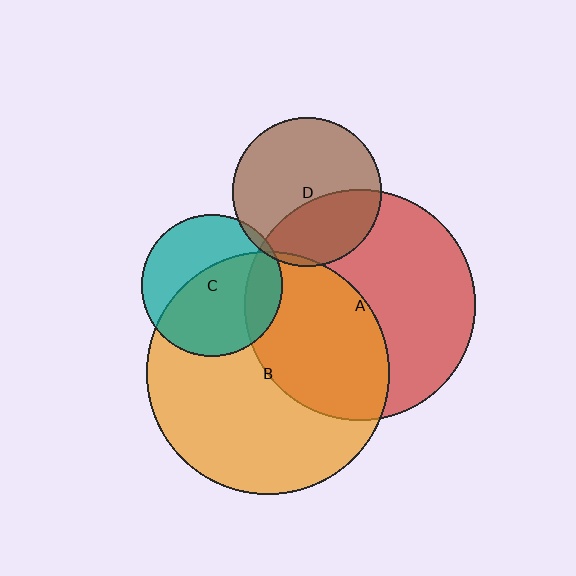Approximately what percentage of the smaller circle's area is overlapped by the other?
Approximately 60%.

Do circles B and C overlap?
Yes.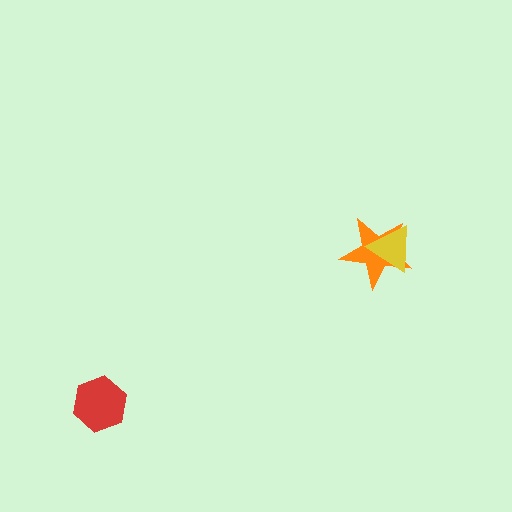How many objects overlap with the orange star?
1 object overlaps with the orange star.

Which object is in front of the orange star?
The yellow triangle is in front of the orange star.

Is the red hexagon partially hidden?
No, no other shape covers it.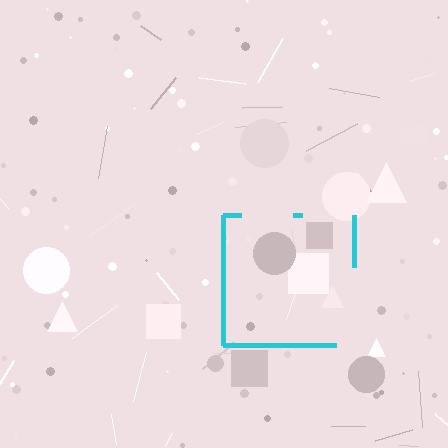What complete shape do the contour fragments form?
The contour fragments form a square.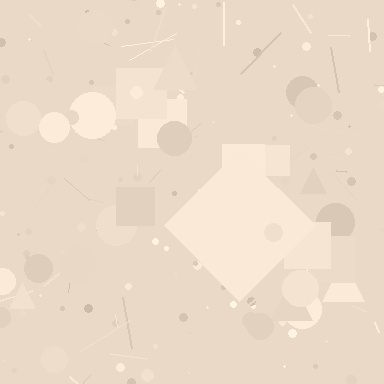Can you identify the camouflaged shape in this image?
The camouflaged shape is a diamond.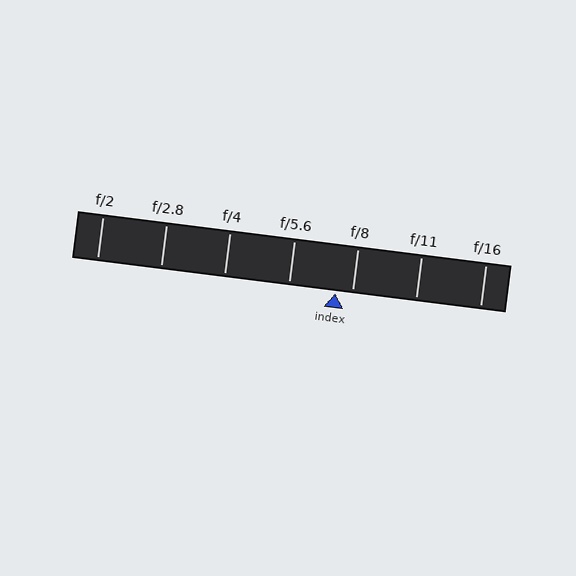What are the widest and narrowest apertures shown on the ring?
The widest aperture shown is f/2 and the narrowest is f/16.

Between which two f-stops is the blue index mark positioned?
The index mark is between f/5.6 and f/8.